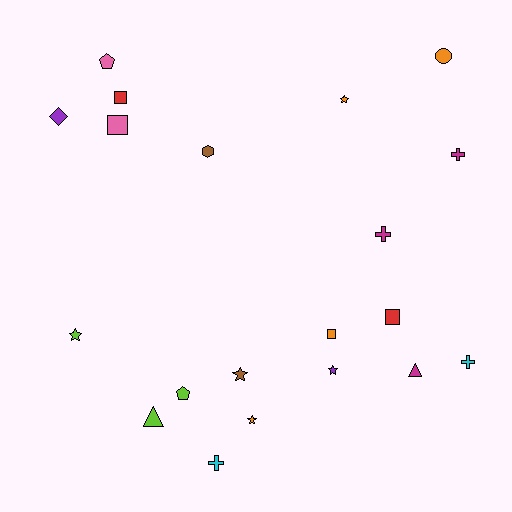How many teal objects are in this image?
There are no teal objects.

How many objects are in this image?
There are 20 objects.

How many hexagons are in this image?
There is 1 hexagon.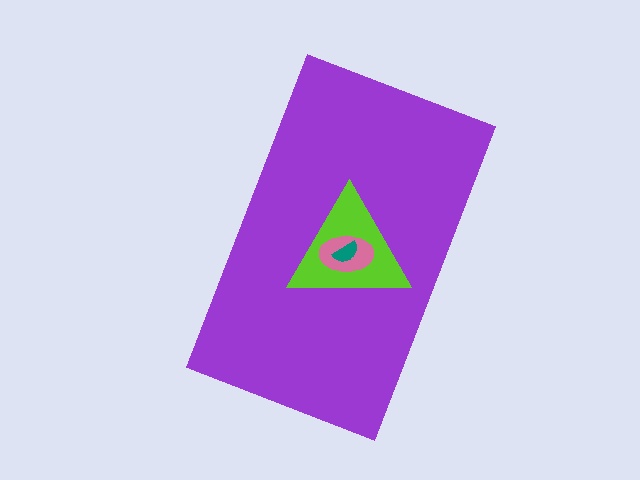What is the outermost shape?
The purple rectangle.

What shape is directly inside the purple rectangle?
The lime triangle.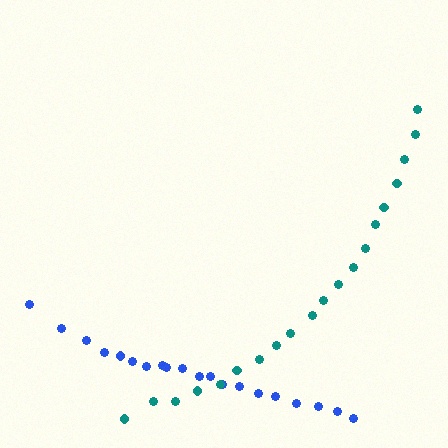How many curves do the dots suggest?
There are 2 distinct paths.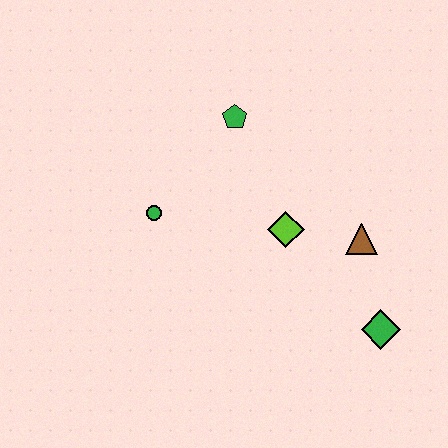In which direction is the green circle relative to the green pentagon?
The green circle is below the green pentagon.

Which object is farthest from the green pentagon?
The green diamond is farthest from the green pentagon.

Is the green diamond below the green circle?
Yes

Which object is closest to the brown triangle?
The lime diamond is closest to the brown triangle.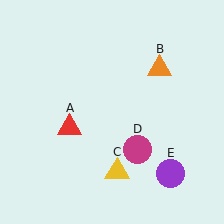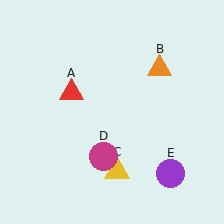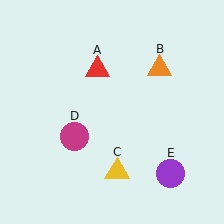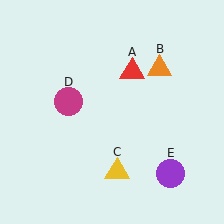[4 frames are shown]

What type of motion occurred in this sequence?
The red triangle (object A), magenta circle (object D) rotated clockwise around the center of the scene.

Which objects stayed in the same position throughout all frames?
Orange triangle (object B) and yellow triangle (object C) and purple circle (object E) remained stationary.